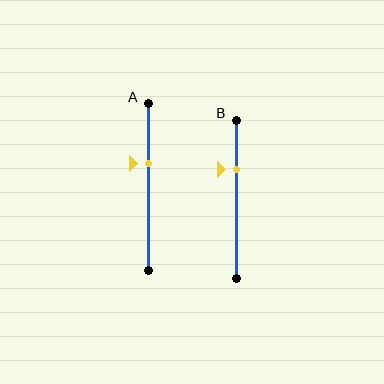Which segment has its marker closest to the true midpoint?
Segment A has its marker closest to the true midpoint.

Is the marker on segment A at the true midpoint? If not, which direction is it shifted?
No, the marker on segment A is shifted upward by about 14% of the segment length.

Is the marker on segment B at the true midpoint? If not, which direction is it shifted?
No, the marker on segment B is shifted upward by about 19% of the segment length.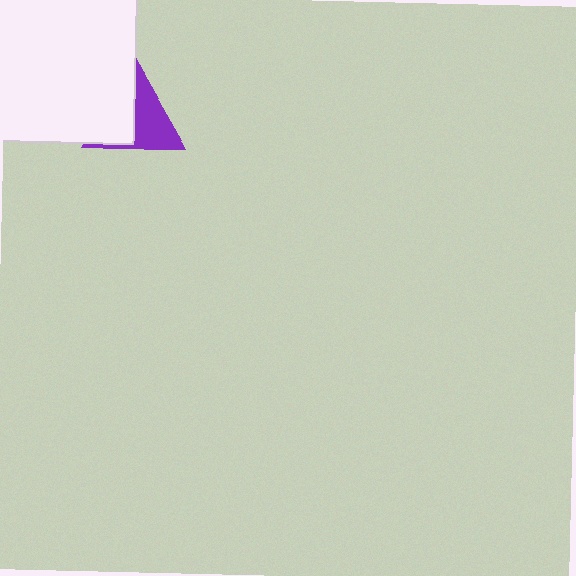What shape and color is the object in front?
The object in front is a white square.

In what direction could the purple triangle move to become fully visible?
The purple triangle could move right. That would shift it out from behind the white square entirely.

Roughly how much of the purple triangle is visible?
About half of it is visible (roughly 52%).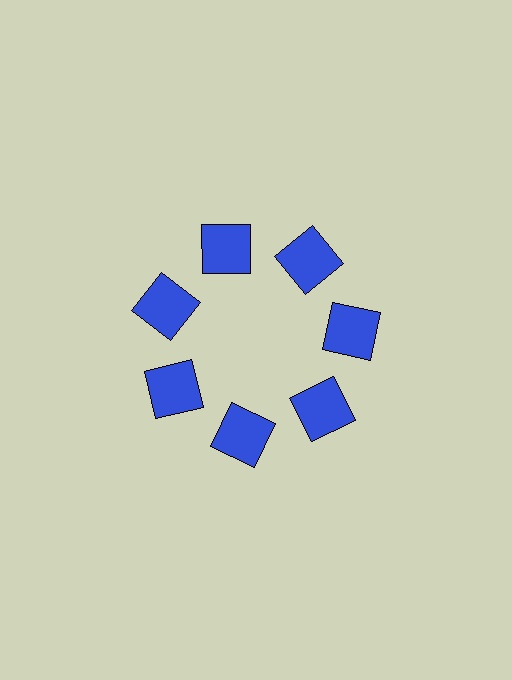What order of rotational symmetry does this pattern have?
This pattern has 7-fold rotational symmetry.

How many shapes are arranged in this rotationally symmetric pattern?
There are 7 shapes, arranged in 7 groups of 1.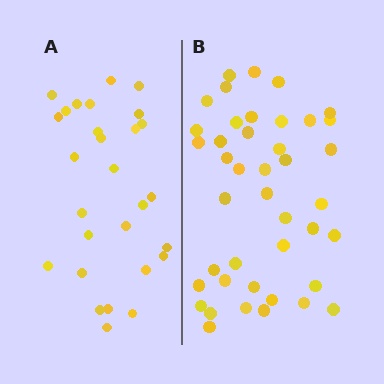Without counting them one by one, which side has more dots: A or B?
Region B (the right region) has more dots.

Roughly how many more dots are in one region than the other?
Region B has approximately 15 more dots than region A.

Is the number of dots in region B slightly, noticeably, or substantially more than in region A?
Region B has substantially more. The ratio is roughly 1.5 to 1.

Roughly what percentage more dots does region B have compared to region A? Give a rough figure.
About 50% more.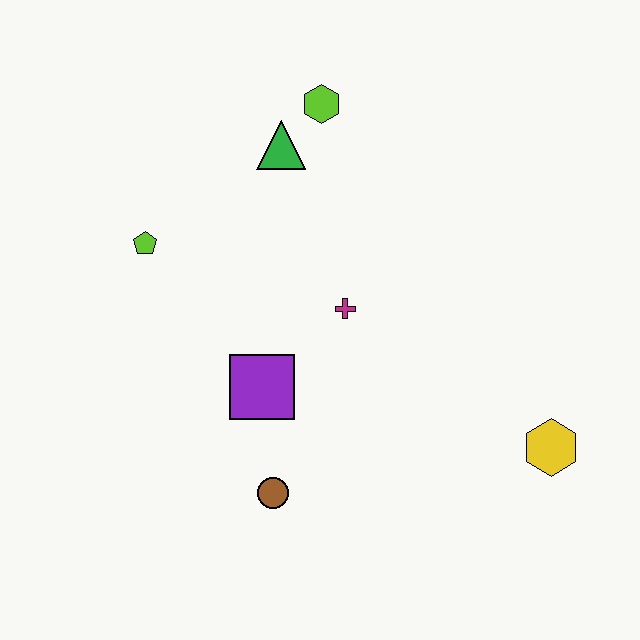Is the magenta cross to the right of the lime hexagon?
Yes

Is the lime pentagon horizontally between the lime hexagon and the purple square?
No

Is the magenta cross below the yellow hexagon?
No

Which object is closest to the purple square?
The brown circle is closest to the purple square.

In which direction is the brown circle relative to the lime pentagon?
The brown circle is below the lime pentagon.